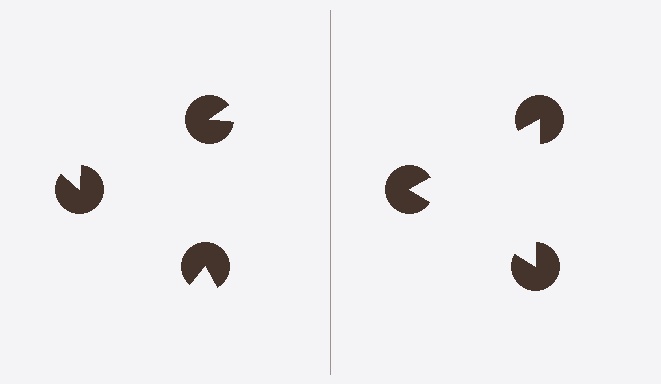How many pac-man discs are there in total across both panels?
6 — 3 on each side.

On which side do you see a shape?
An illusory triangle appears on the right side. On the left side the wedge cuts are rotated, so no coherent shape forms.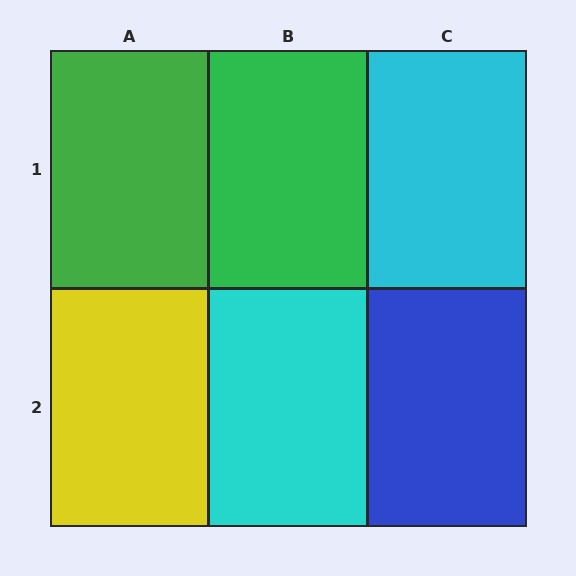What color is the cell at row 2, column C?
Blue.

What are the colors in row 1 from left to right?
Green, green, cyan.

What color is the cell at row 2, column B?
Cyan.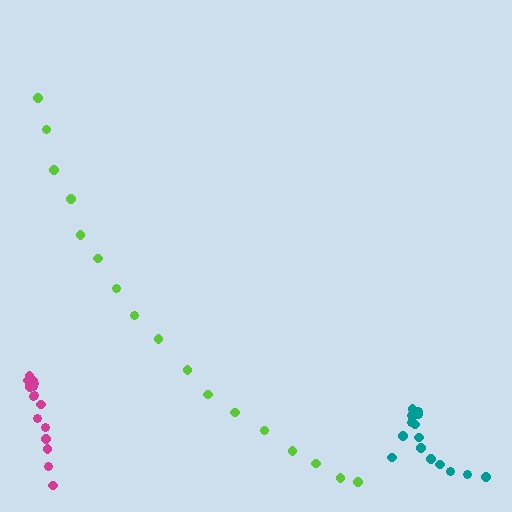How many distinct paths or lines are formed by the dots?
There are 3 distinct paths.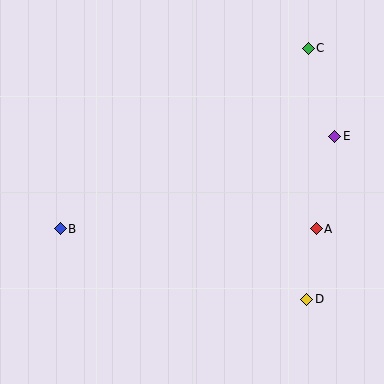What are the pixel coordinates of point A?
Point A is at (316, 229).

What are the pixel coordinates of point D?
Point D is at (307, 299).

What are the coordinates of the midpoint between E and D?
The midpoint between E and D is at (321, 218).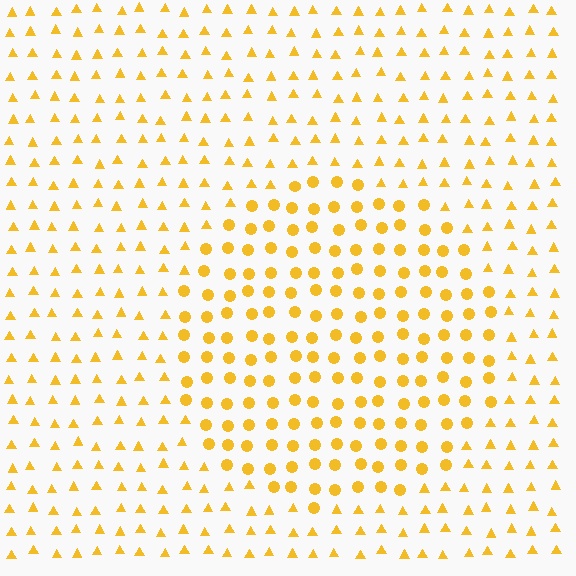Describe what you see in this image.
The image is filled with small yellow elements arranged in a uniform grid. A circle-shaped region contains circles, while the surrounding area contains triangles. The boundary is defined purely by the change in element shape.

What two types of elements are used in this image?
The image uses circles inside the circle region and triangles outside it.